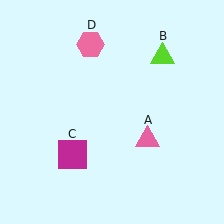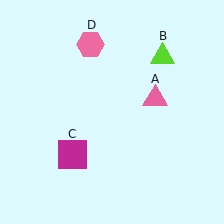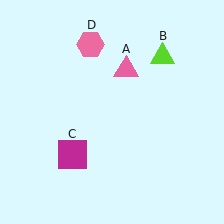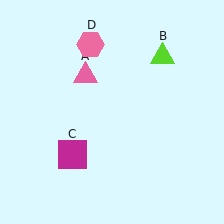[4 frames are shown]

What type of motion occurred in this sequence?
The pink triangle (object A) rotated counterclockwise around the center of the scene.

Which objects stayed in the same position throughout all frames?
Lime triangle (object B) and magenta square (object C) and pink hexagon (object D) remained stationary.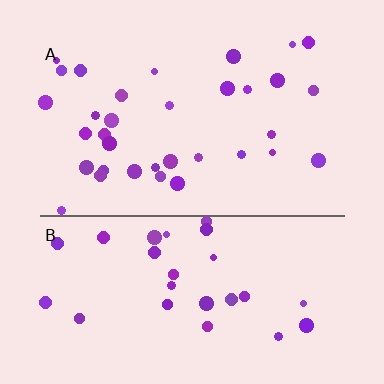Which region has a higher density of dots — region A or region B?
A (the top).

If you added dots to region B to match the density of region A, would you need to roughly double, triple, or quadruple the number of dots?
Approximately double.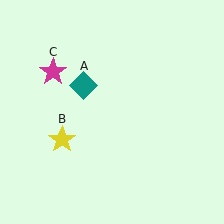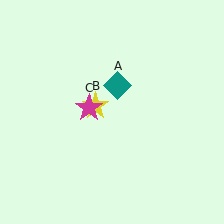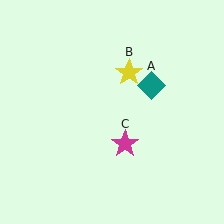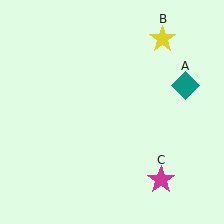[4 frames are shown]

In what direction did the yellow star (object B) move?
The yellow star (object B) moved up and to the right.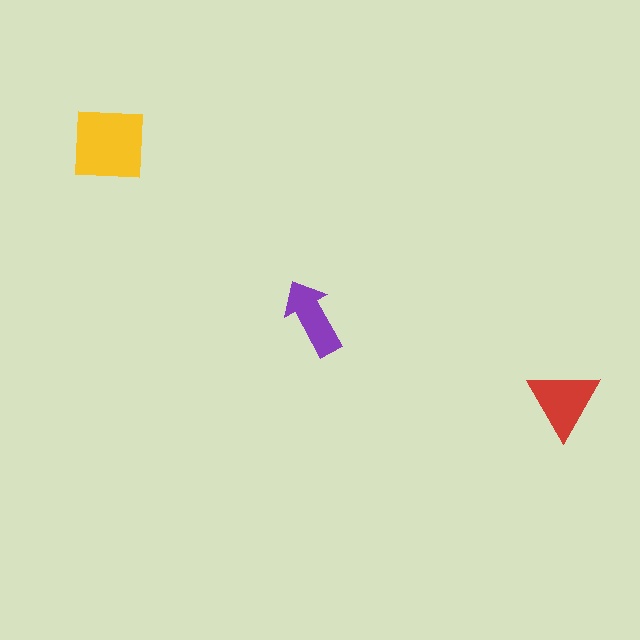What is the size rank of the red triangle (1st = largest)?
2nd.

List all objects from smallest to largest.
The purple arrow, the red triangle, the yellow square.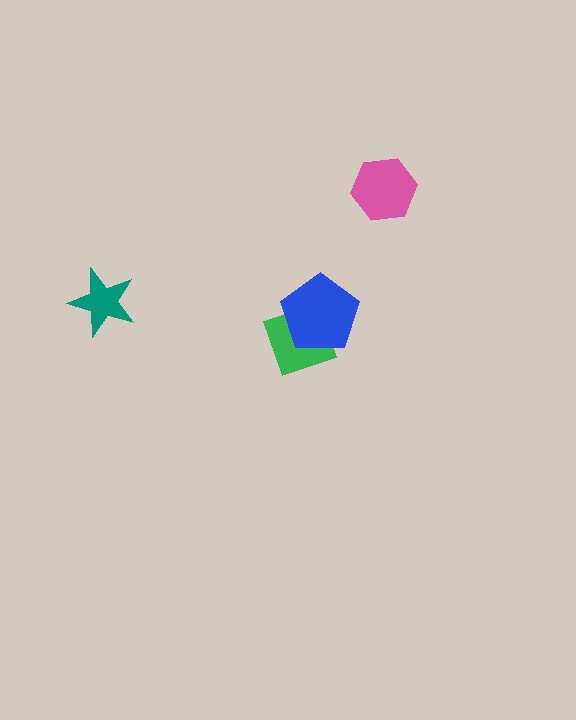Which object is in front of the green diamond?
The blue pentagon is in front of the green diamond.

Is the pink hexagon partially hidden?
No, no other shape covers it.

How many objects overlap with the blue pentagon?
1 object overlaps with the blue pentagon.